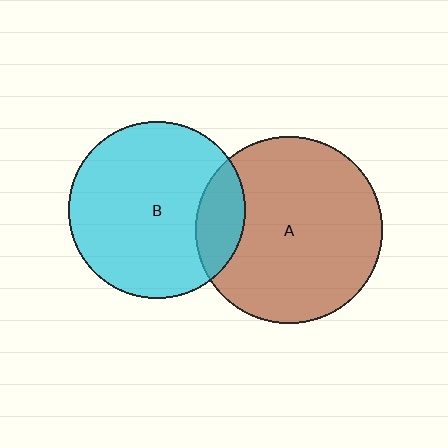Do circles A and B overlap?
Yes.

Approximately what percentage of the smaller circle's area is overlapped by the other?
Approximately 15%.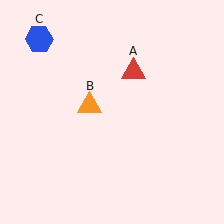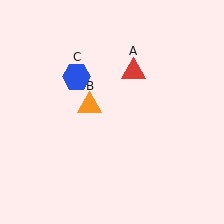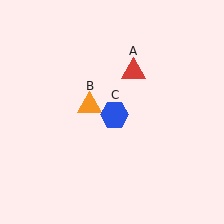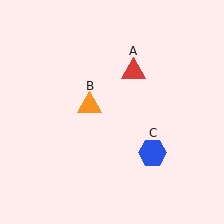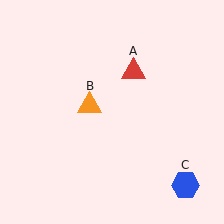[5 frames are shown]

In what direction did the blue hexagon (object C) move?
The blue hexagon (object C) moved down and to the right.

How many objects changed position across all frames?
1 object changed position: blue hexagon (object C).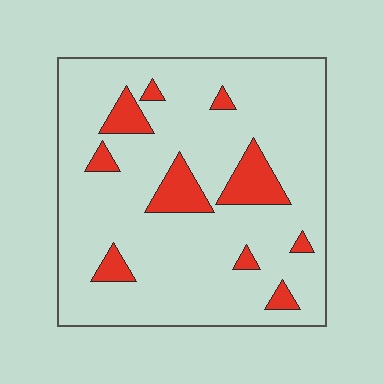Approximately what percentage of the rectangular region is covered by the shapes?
Approximately 15%.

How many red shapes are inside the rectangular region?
10.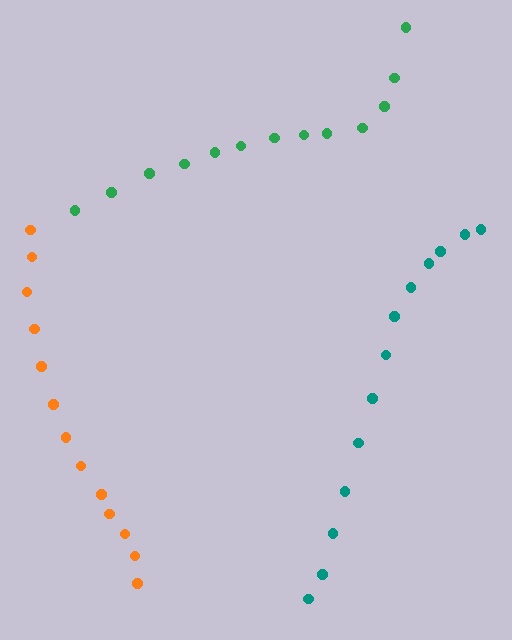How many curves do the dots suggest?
There are 3 distinct paths.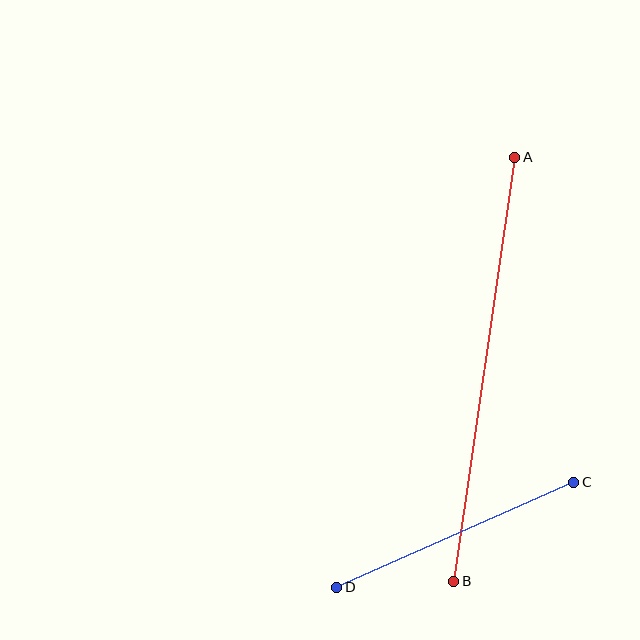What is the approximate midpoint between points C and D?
The midpoint is at approximately (455, 535) pixels.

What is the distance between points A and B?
The distance is approximately 429 pixels.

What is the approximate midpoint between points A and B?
The midpoint is at approximately (484, 369) pixels.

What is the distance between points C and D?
The distance is approximately 259 pixels.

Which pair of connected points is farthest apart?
Points A and B are farthest apart.